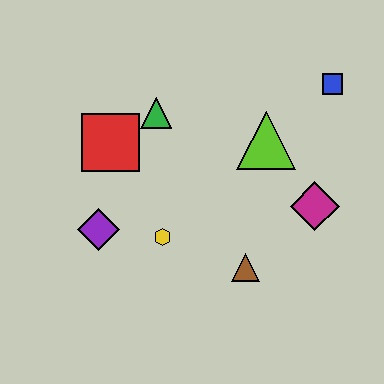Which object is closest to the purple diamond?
The yellow hexagon is closest to the purple diamond.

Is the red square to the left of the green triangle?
Yes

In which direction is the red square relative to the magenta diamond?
The red square is to the left of the magenta diamond.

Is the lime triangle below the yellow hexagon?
No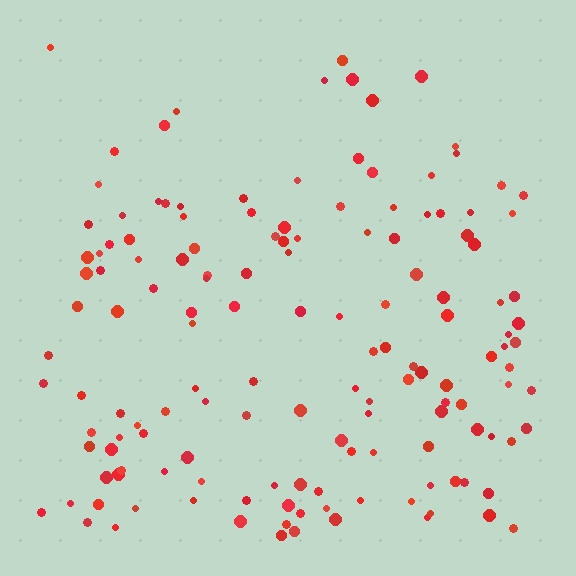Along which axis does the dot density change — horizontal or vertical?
Vertical.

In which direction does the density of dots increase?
From top to bottom, with the bottom side densest.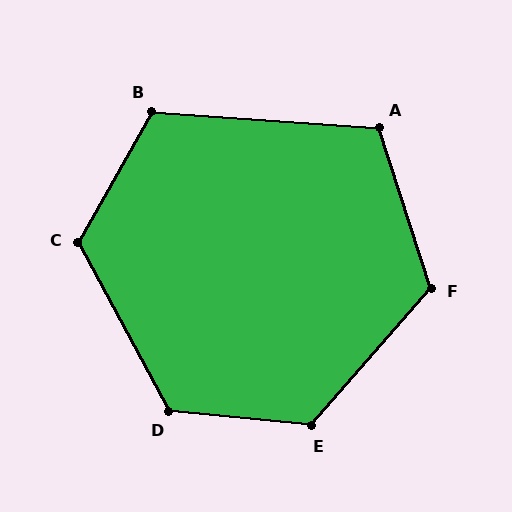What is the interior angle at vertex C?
Approximately 123 degrees (obtuse).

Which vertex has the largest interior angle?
E, at approximately 125 degrees.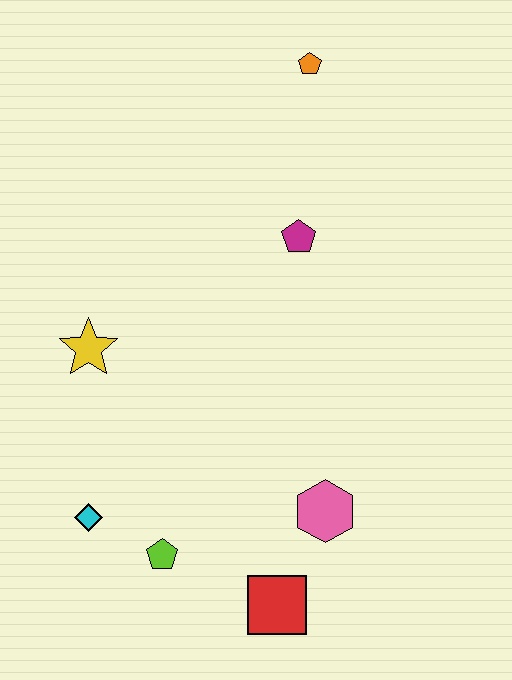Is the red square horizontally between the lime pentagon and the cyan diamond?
No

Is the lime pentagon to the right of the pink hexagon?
No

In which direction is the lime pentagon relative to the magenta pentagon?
The lime pentagon is below the magenta pentagon.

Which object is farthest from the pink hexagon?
The orange pentagon is farthest from the pink hexagon.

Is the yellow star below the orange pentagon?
Yes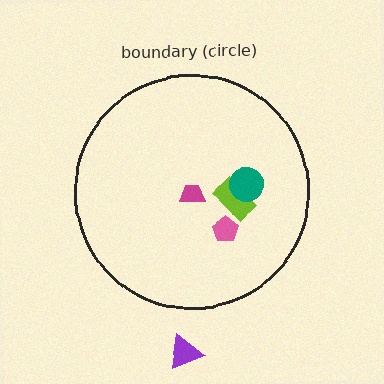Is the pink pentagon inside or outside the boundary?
Inside.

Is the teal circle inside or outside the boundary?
Inside.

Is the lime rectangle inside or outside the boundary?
Inside.